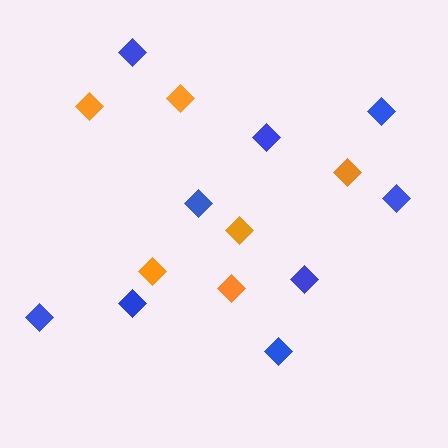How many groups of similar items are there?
There are 2 groups: one group of blue diamonds (9) and one group of orange diamonds (6).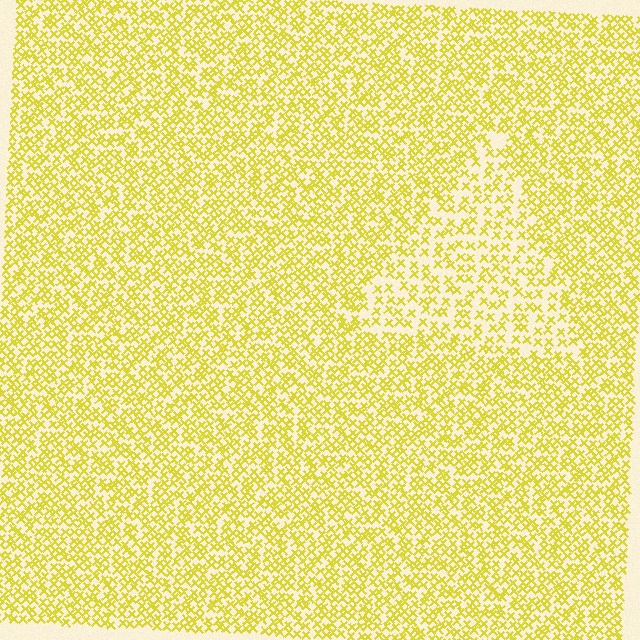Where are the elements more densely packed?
The elements are more densely packed outside the triangle boundary.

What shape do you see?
I see a triangle.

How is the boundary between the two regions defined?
The boundary is defined by a change in element density (approximately 1.7x ratio). All elements are the same color, size, and shape.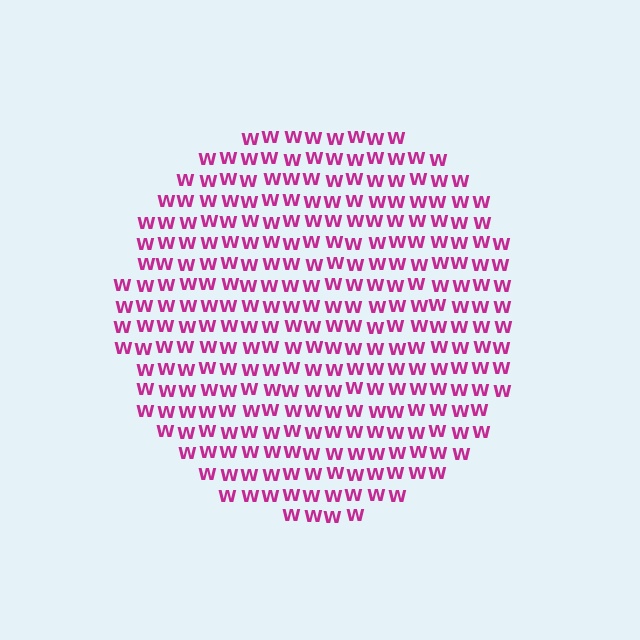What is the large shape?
The large shape is a circle.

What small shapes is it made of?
It is made of small letter W's.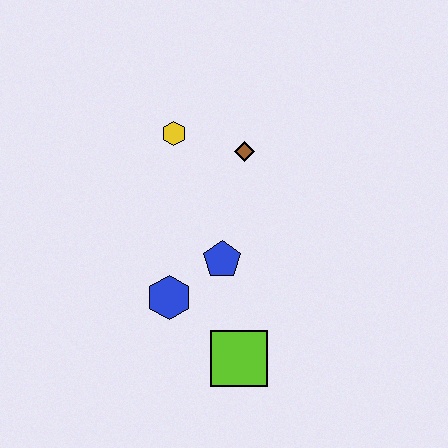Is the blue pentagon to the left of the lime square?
Yes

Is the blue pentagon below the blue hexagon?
No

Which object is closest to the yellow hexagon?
The brown diamond is closest to the yellow hexagon.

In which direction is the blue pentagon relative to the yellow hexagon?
The blue pentagon is below the yellow hexagon.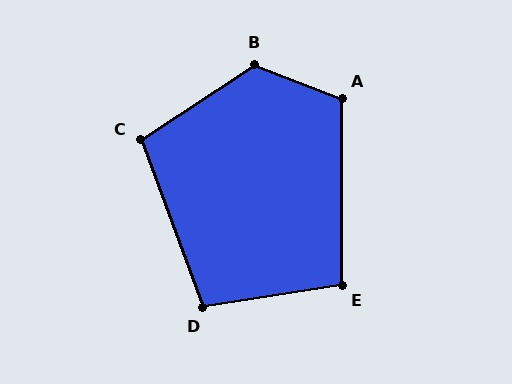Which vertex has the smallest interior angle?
E, at approximately 99 degrees.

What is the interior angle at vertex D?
Approximately 101 degrees (obtuse).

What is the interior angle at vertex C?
Approximately 103 degrees (obtuse).